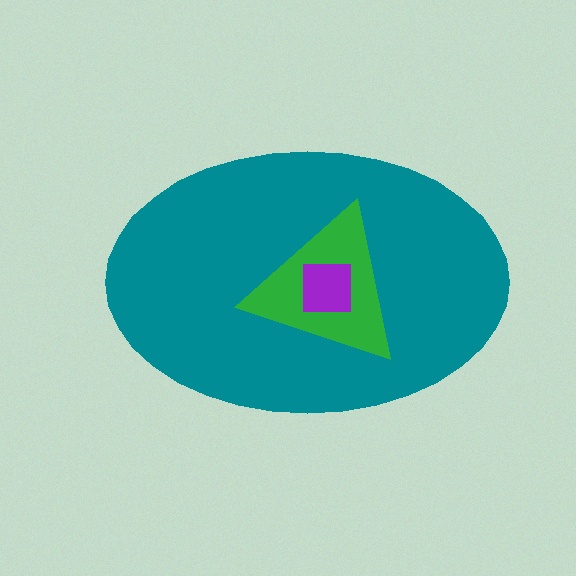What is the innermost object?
The purple square.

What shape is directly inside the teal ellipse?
The green triangle.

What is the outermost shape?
The teal ellipse.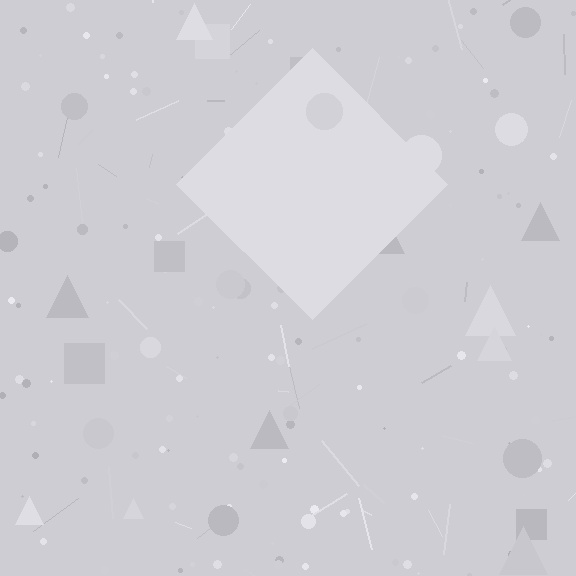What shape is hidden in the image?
A diamond is hidden in the image.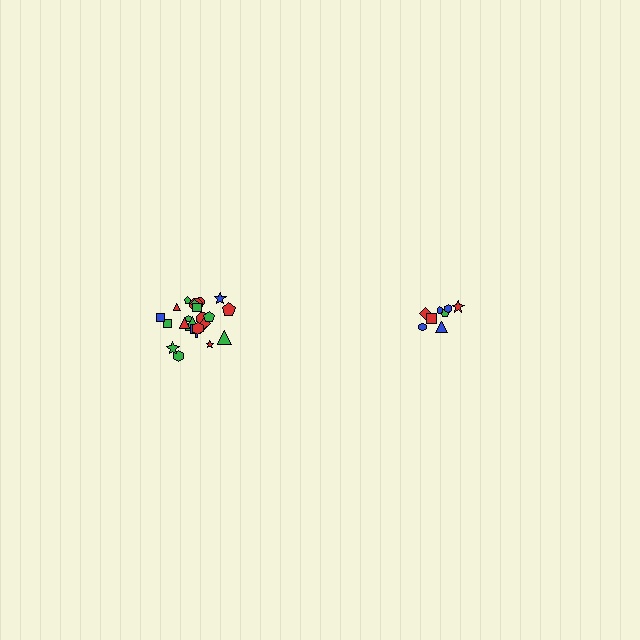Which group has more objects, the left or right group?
The left group.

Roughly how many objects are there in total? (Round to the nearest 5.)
Roughly 35 objects in total.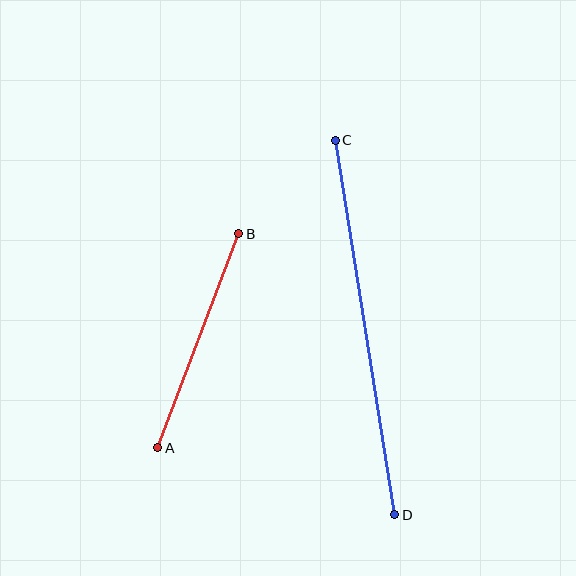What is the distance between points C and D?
The distance is approximately 379 pixels.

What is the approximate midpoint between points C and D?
The midpoint is at approximately (365, 327) pixels.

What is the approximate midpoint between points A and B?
The midpoint is at approximately (198, 341) pixels.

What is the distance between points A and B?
The distance is approximately 229 pixels.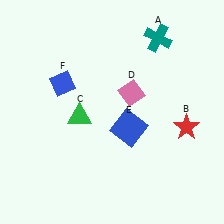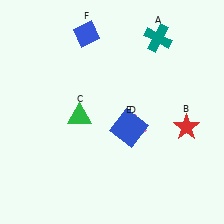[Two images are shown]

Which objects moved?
The objects that moved are: the pink diamond (D), the blue diamond (F).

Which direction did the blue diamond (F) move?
The blue diamond (F) moved up.